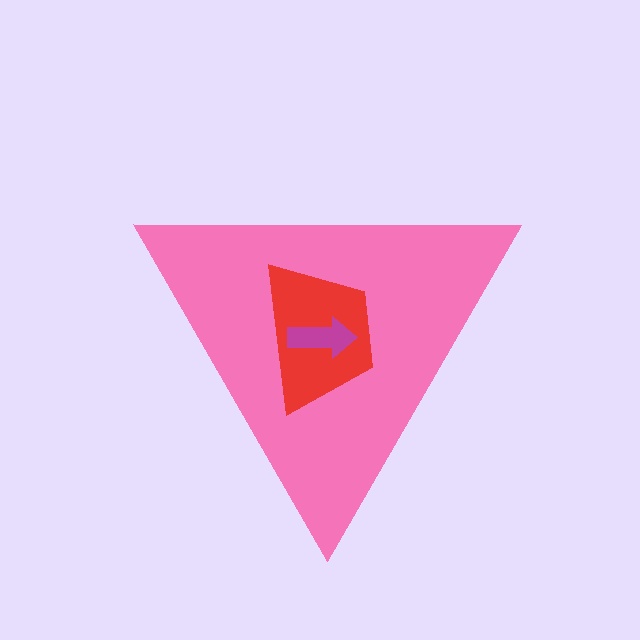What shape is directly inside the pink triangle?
The red trapezoid.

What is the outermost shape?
The pink triangle.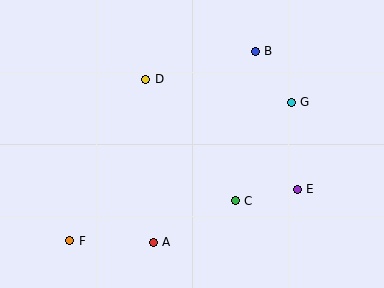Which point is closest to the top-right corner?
Point G is closest to the top-right corner.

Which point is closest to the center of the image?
Point C at (235, 201) is closest to the center.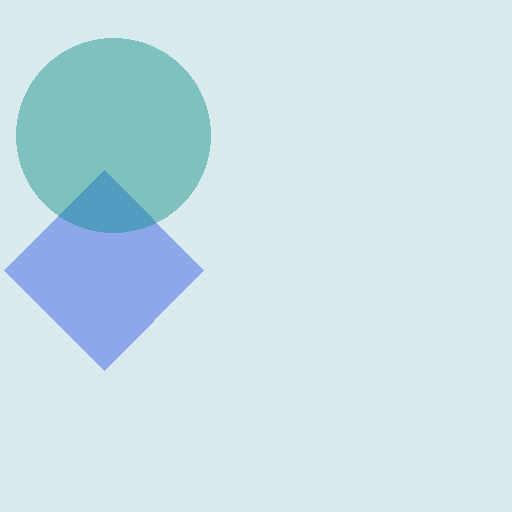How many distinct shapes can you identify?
There are 2 distinct shapes: a blue diamond, a teal circle.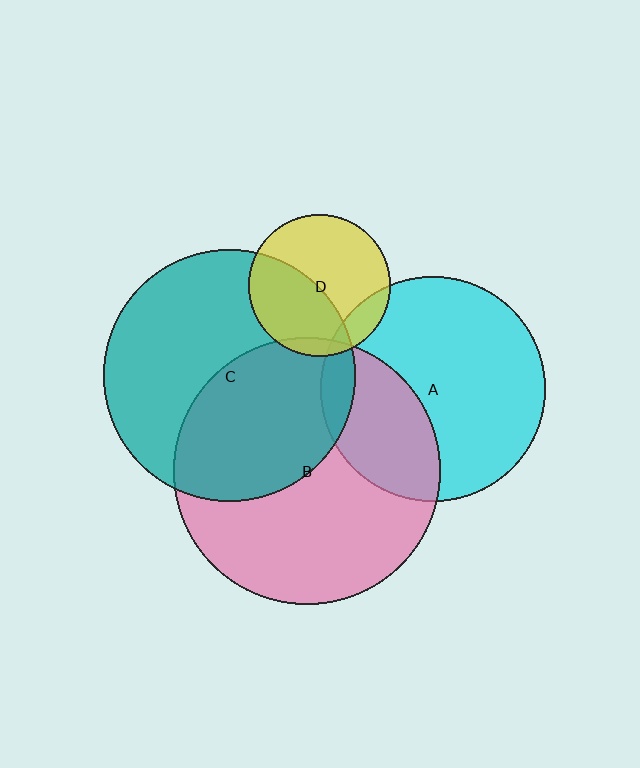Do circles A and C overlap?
Yes.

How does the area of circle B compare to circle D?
Approximately 3.5 times.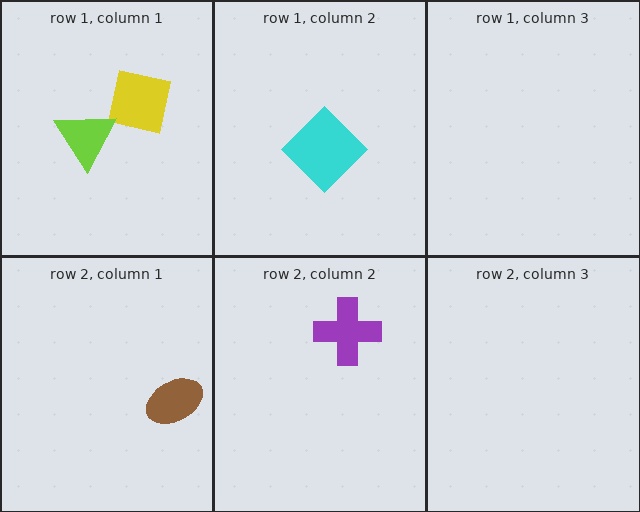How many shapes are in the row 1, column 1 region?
2.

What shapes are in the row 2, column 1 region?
The brown ellipse.